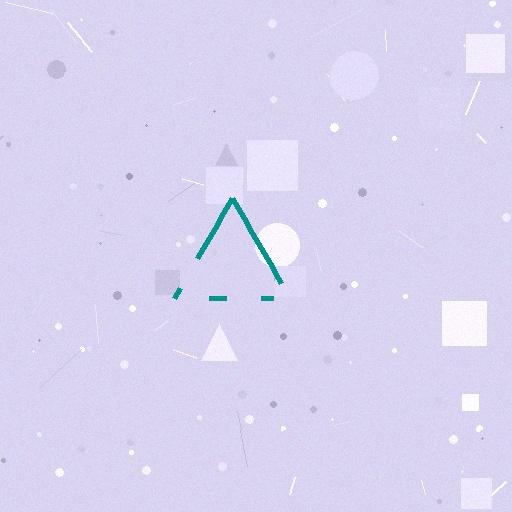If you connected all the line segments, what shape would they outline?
They would outline a triangle.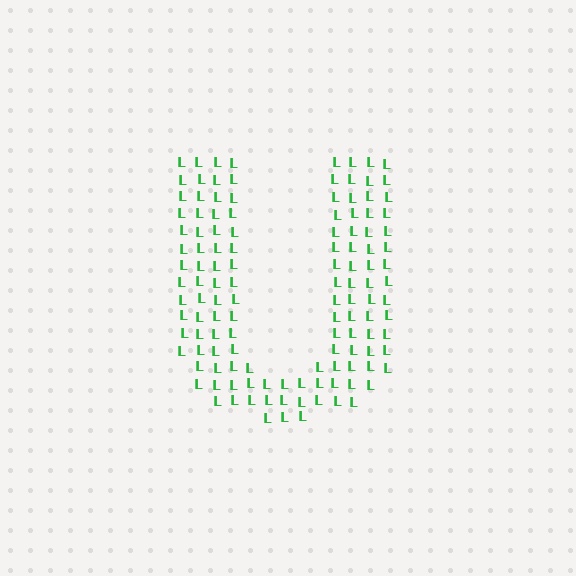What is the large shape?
The large shape is the letter U.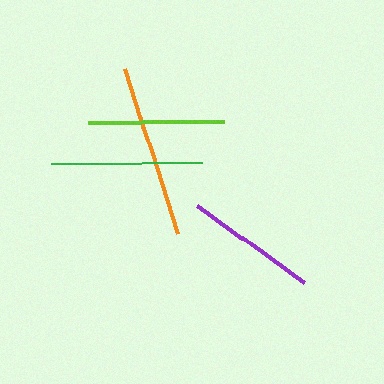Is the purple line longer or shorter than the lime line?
The lime line is longer than the purple line.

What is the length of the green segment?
The green segment is approximately 151 pixels long.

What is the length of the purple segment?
The purple segment is approximately 132 pixels long.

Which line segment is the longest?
The orange line is the longest at approximately 174 pixels.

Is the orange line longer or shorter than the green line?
The orange line is longer than the green line.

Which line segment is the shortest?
The purple line is the shortest at approximately 132 pixels.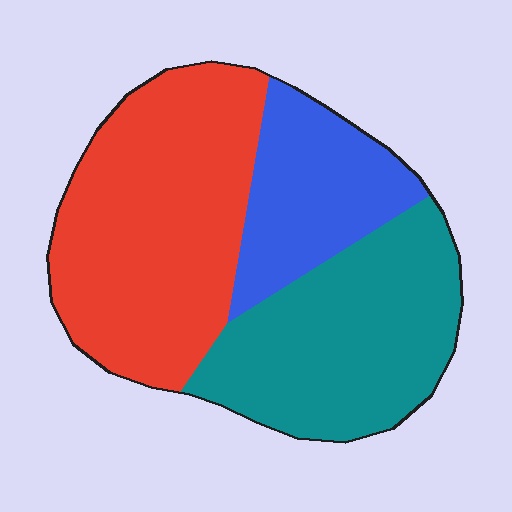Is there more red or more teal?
Red.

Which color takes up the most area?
Red, at roughly 45%.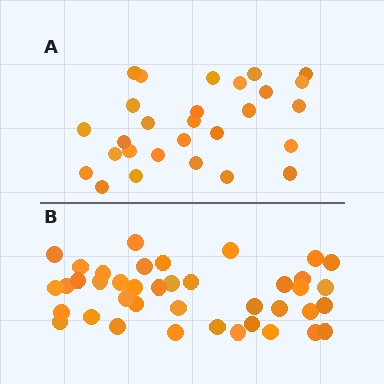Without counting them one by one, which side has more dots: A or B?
Region B (the bottom region) has more dots.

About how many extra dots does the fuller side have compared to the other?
Region B has roughly 12 or so more dots than region A.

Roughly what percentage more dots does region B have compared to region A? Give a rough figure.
About 45% more.